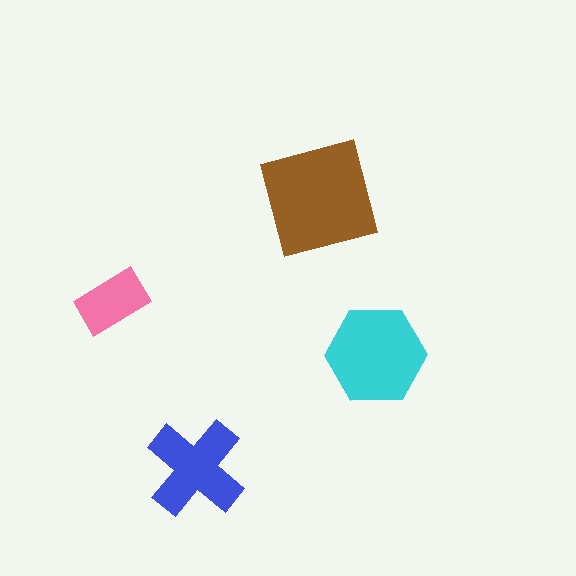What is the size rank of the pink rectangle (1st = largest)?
4th.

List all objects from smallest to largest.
The pink rectangle, the blue cross, the cyan hexagon, the brown square.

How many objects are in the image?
There are 4 objects in the image.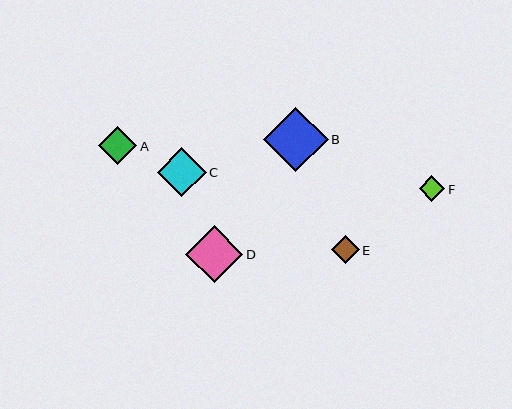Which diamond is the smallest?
Diamond F is the smallest with a size of approximately 26 pixels.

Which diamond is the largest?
Diamond B is the largest with a size of approximately 65 pixels.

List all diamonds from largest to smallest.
From largest to smallest: B, D, C, A, E, F.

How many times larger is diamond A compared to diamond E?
Diamond A is approximately 1.4 times the size of diamond E.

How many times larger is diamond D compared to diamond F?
Diamond D is approximately 2.2 times the size of diamond F.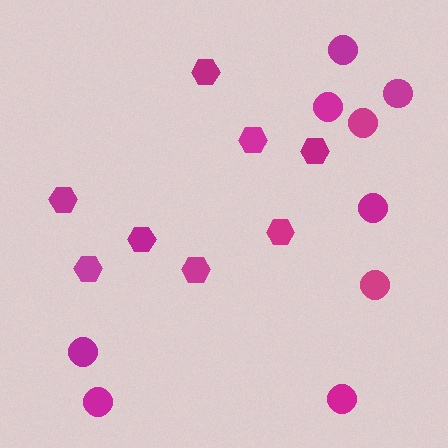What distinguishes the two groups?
There are 2 groups: one group of circles (9) and one group of hexagons (8).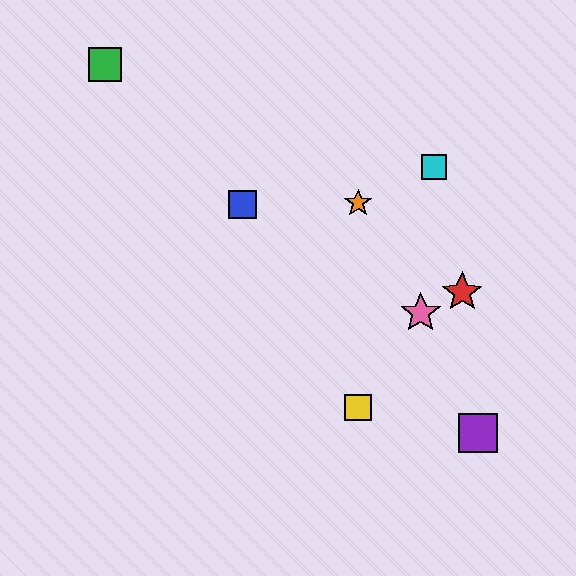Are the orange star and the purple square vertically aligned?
No, the orange star is at x≈358 and the purple square is at x≈478.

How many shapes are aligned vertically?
2 shapes (the yellow square, the orange star) are aligned vertically.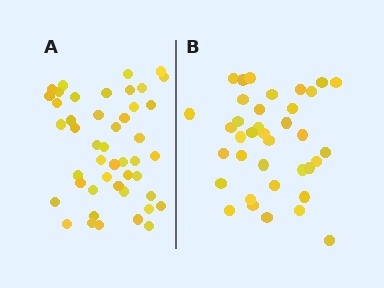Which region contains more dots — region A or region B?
Region A (the left region) has more dots.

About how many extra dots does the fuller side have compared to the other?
Region A has roughly 8 or so more dots than region B.